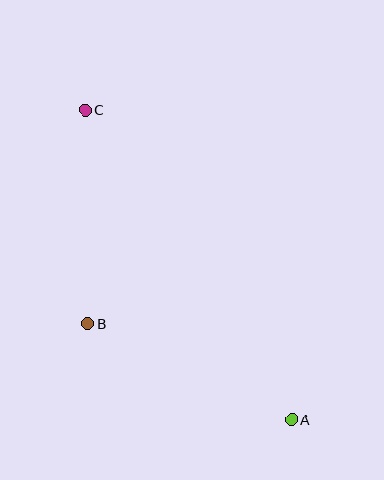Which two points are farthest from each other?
Points A and C are farthest from each other.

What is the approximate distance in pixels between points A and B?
The distance between A and B is approximately 226 pixels.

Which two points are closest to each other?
Points B and C are closest to each other.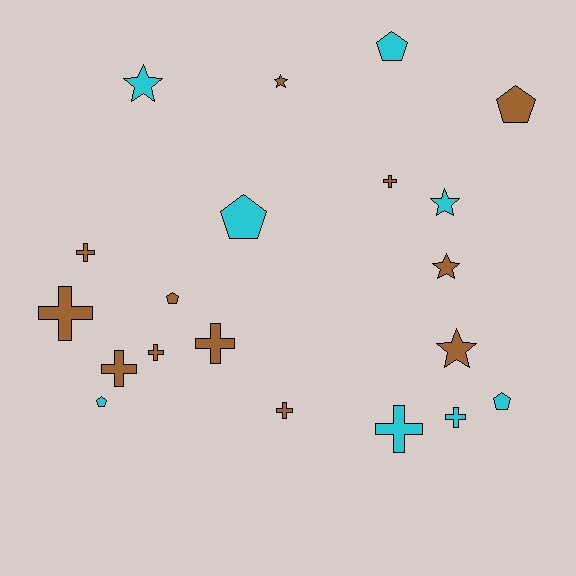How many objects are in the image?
There are 20 objects.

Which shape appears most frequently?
Cross, with 9 objects.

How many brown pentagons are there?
There are 2 brown pentagons.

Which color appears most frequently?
Brown, with 12 objects.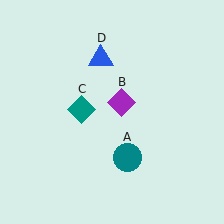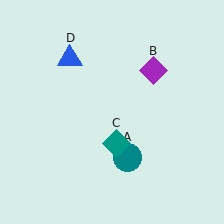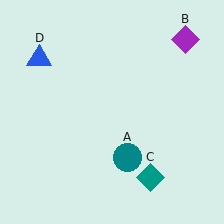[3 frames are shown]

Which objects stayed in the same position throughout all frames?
Teal circle (object A) remained stationary.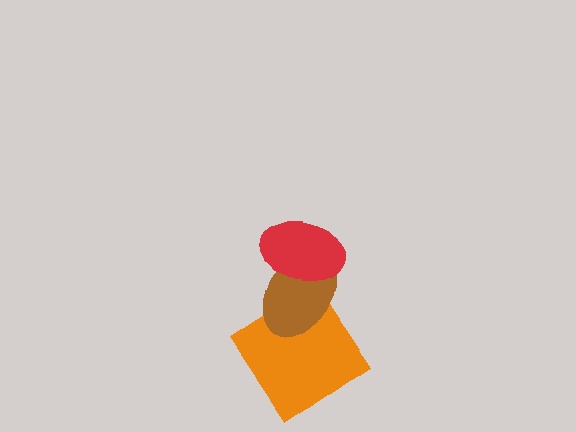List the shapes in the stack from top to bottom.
From top to bottom: the red ellipse, the brown ellipse, the orange diamond.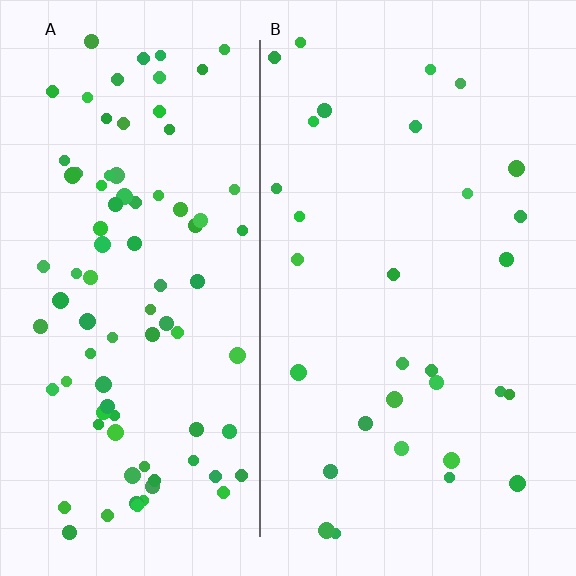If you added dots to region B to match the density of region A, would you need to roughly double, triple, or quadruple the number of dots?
Approximately triple.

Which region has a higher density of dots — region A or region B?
A (the left).